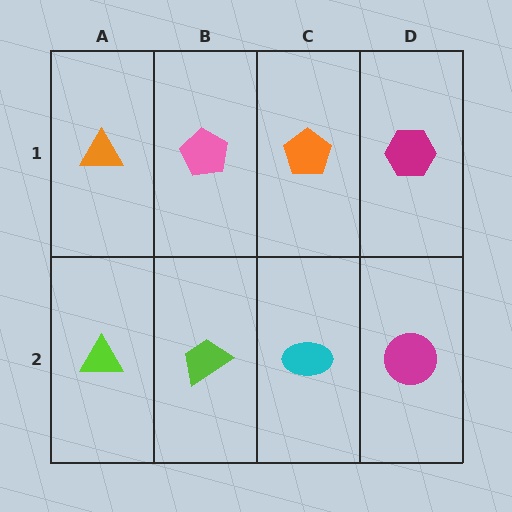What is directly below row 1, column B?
A lime trapezoid.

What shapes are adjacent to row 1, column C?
A cyan ellipse (row 2, column C), a pink pentagon (row 1, column B), a magenta hexagon (row 1, column D).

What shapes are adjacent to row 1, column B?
A lime trapezoid (row 2, column B), an orange triangle (row 1, column A), an orange pentagon (row 1, column C).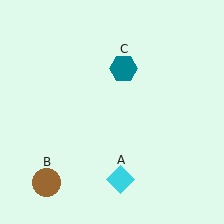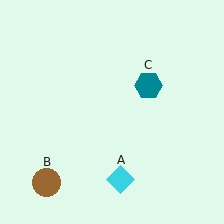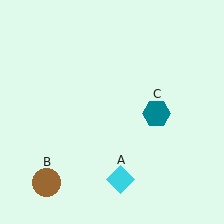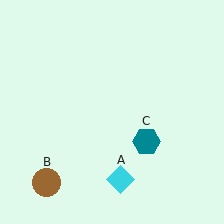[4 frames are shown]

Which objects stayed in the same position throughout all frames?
Cyan diamond (object A) and brown circle (object B) remained stationary.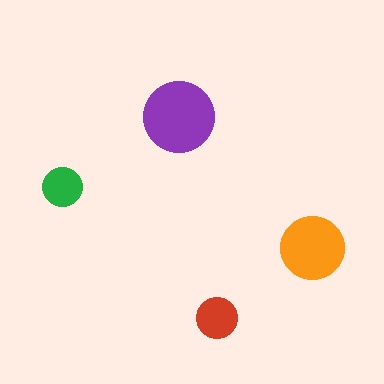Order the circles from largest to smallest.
the purple one, the orange one, the red one, the green one.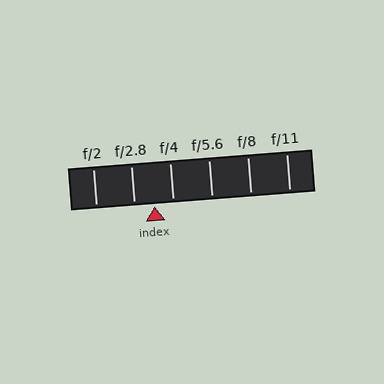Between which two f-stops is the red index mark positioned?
The index mark is between f/2.8 and f/4.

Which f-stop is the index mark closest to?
The index mark is closest to f/4.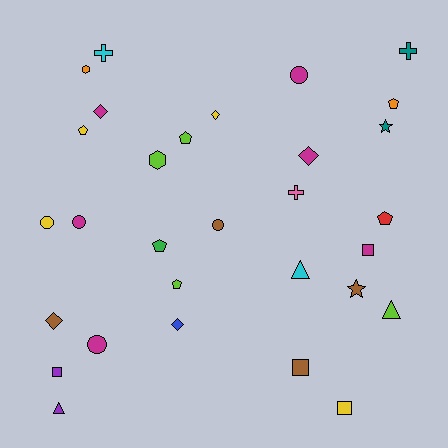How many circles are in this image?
There are 5 circles.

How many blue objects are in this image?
There is 1 blue object.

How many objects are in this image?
There are 30 objects.